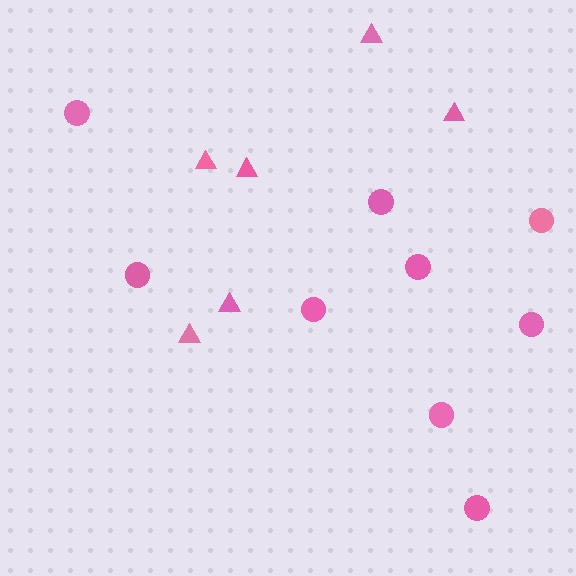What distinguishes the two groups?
There are 2 groups: one group of circles (9) and one group of triangles (6).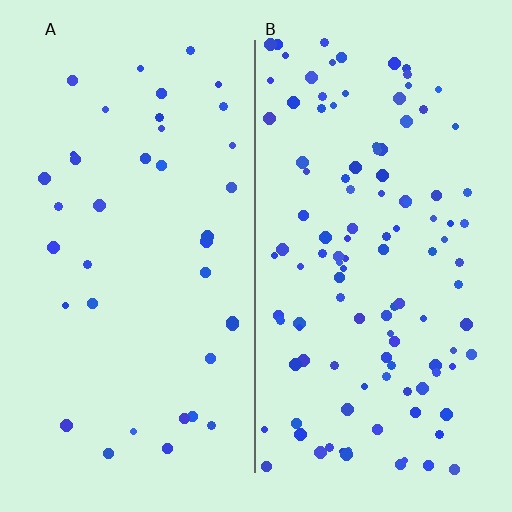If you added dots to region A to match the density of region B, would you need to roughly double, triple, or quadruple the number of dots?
Approximately triple.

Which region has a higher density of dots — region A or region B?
B (the right).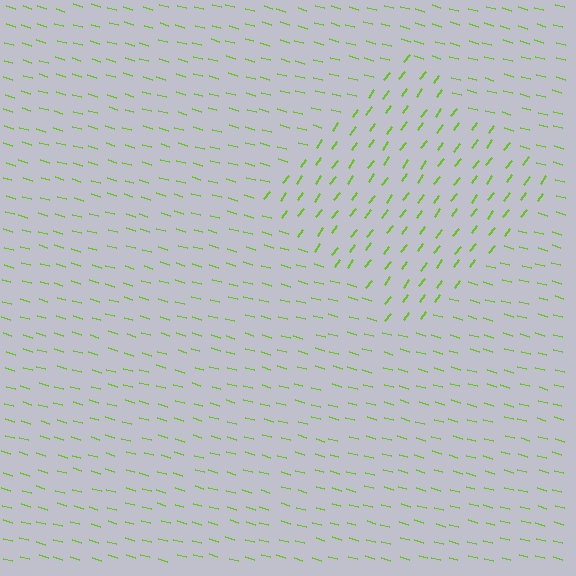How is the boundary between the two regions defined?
The boundary is defined purely by a change in line orientation (approximately 69 degrees difference). All lines are the same color and thickness.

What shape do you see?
I see a diamond.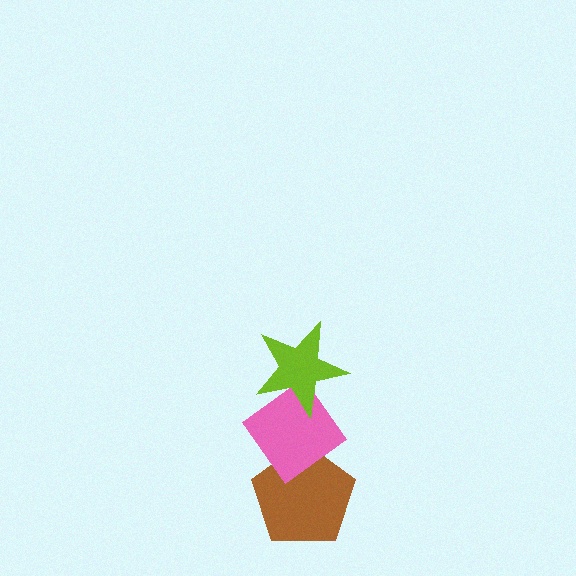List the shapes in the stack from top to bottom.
From top to bottom: the lime star, the pink diamond, the brown pentagon.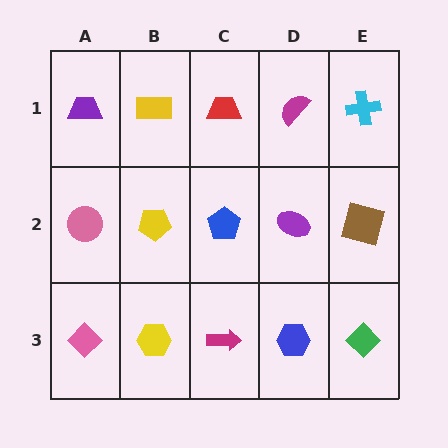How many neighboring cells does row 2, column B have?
4.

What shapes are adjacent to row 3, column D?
A purple ellipse (row 2, column D), a magenta arrow (row 3, column C), a green diamond (row 3, column E).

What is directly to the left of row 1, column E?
A magenta semicircle.